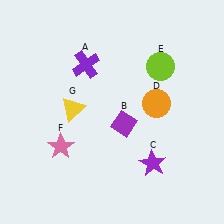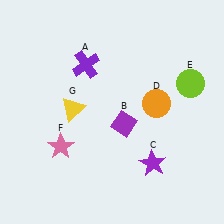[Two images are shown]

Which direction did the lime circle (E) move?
The lime circle (E) moved right.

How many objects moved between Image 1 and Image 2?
1 object moved between the two images.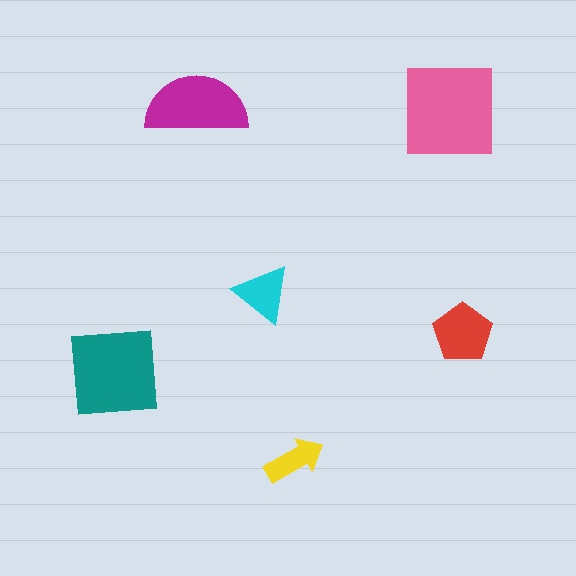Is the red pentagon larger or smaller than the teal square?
Smaller.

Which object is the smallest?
The yellow arrow.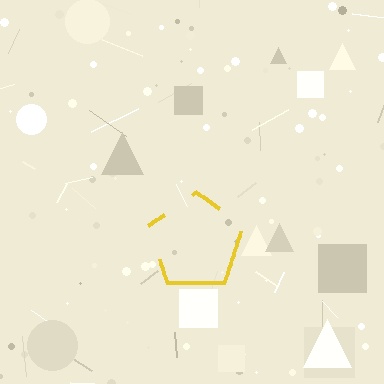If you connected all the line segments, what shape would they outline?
They would outline a pentagon.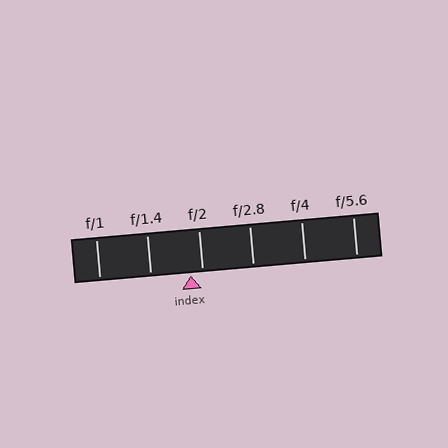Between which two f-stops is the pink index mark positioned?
The index mark is between f/1.4 and f/2.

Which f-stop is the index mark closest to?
The index mark is closest to f/2.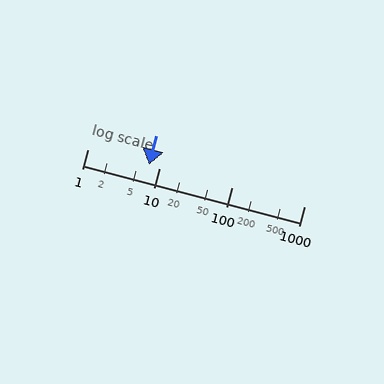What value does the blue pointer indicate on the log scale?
The pointer indicates approximately 7.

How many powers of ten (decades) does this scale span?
The scale spans 3 decades, from 1 to 1000.